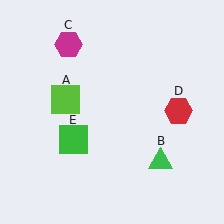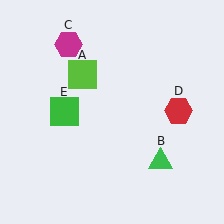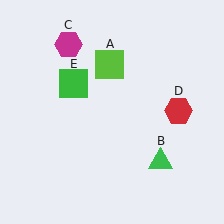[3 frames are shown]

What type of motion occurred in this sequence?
The lime square (object A), green square (object E) rotated clockwise around the center of the scene.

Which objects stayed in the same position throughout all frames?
Green triangle (object B) and magenta hexagon (object C) and red hexagon (object D) remained stationary.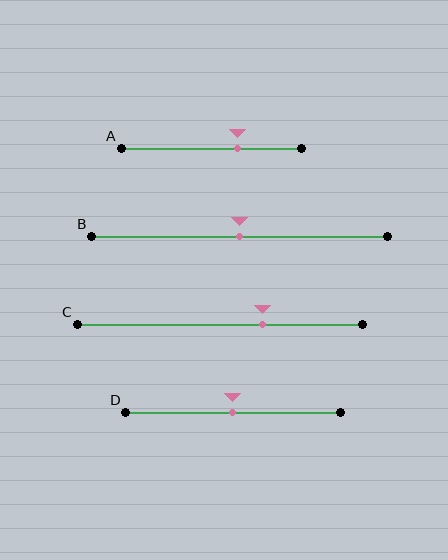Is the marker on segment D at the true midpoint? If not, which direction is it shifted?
Yes, the marker on segment D is at the true midpoint.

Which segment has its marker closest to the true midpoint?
Segment B has its marker closest to the true midpoint.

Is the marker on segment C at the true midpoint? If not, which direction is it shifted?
No, the marker on segment C is shifted to the right by about 15% of the segment length.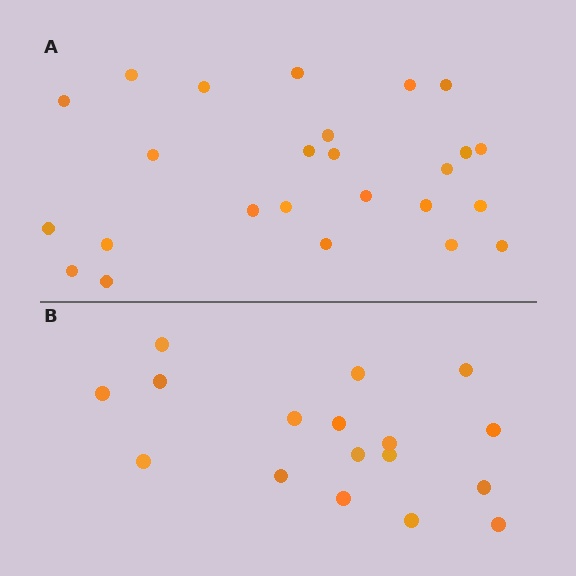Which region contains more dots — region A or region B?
Region A (the top region) has more dots.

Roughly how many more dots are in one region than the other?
Region A has roughly 8 or so more dots than region B.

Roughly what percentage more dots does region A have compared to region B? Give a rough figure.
About 45% more.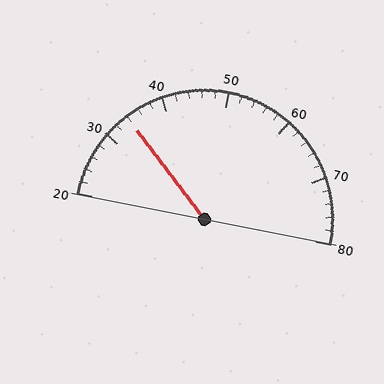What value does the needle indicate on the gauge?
The needle indicates approximately 34.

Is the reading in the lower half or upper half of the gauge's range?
The reading is in the lower half of the range (20 to 80).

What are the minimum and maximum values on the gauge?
The gauge ranges from 20 to 80.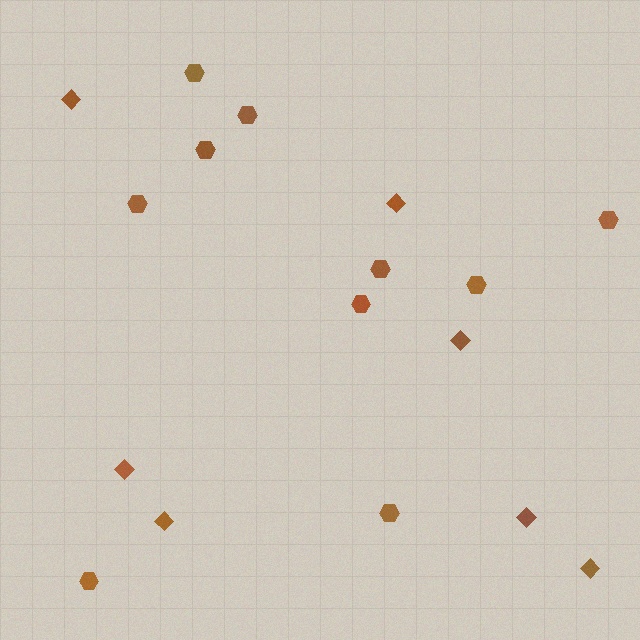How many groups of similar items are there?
There are 2 groups: one group of diamonds (7) and one group of hexagons (10).